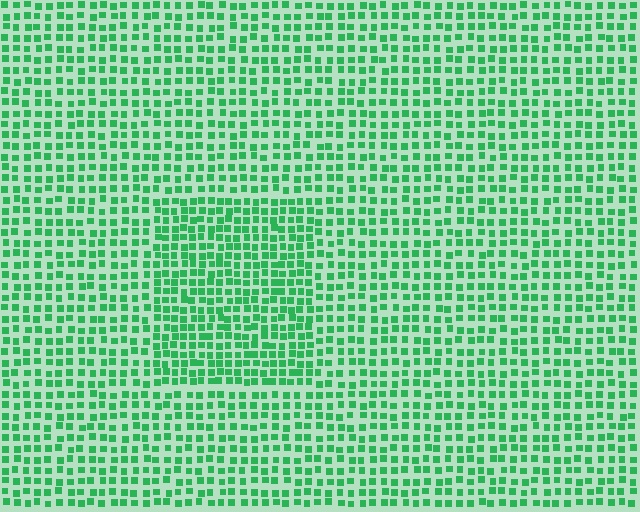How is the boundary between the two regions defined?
The boundary is defined by a change in element density (approximately 1.5x ratio). All elements are the same color, size, and shape.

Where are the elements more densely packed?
The elements are more densely packed inside the rectangle boundary.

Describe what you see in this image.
The image contains small green elements arranged at two different densities. A rectangle-shaped region is visible where the elements are more densely packed than the surrounding area.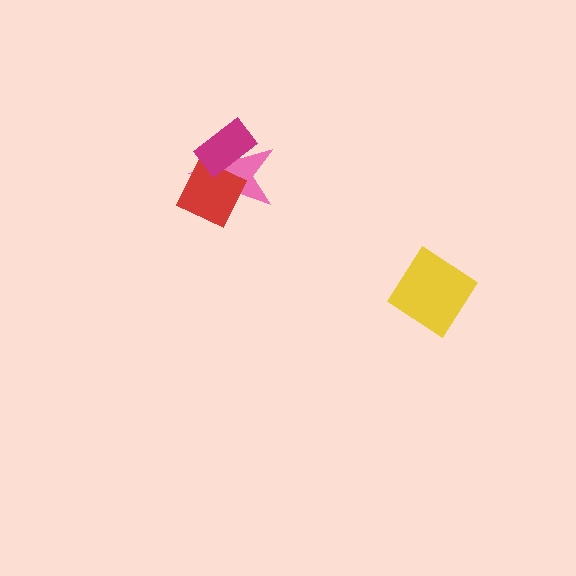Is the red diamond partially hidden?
Yes, it is partially covered by another shape.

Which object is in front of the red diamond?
The magenta rectangle is in front of the red diamond.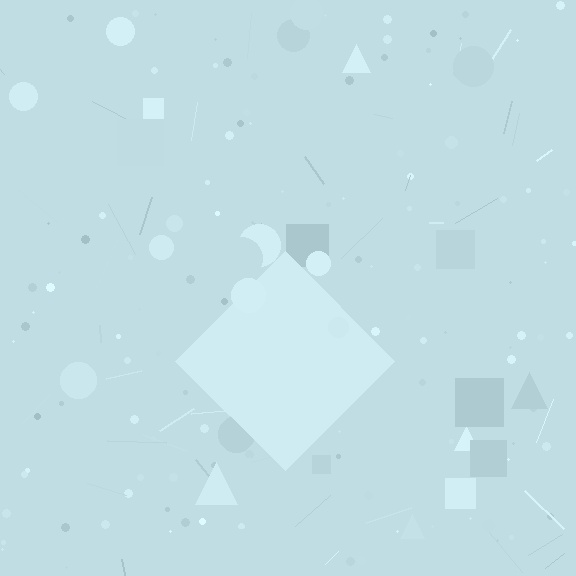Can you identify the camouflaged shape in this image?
The camouflaged shape is a diamond.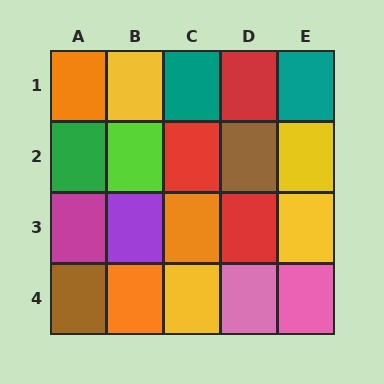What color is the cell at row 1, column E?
Teal.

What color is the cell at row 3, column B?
Purple.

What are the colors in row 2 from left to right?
Green, lime, red, brown, yellow.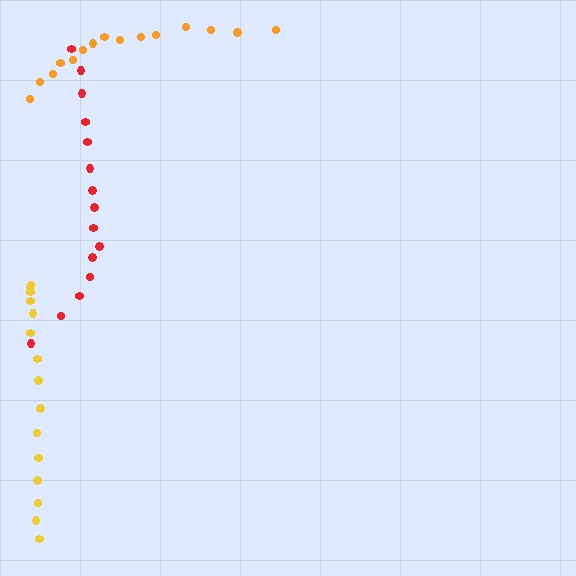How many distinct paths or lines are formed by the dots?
There are 3 distinct paths.